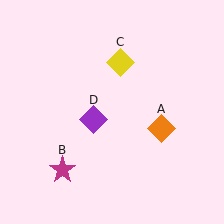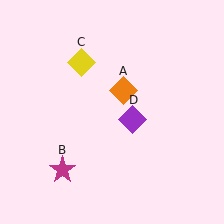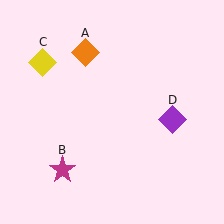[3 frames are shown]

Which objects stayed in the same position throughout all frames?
Magenta star (object B) remained stationary.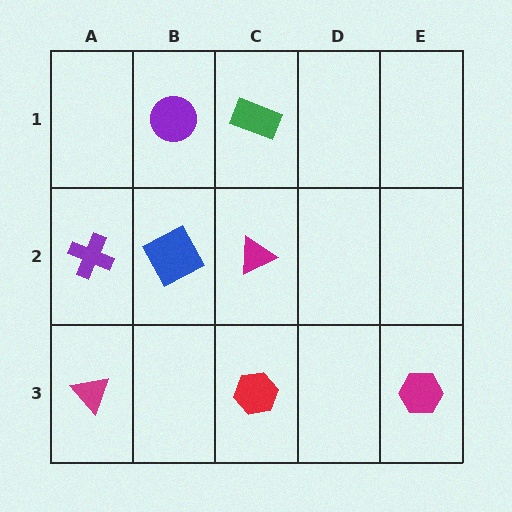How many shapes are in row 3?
3 shapes.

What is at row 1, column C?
A green rectangle.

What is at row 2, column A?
A purple cross.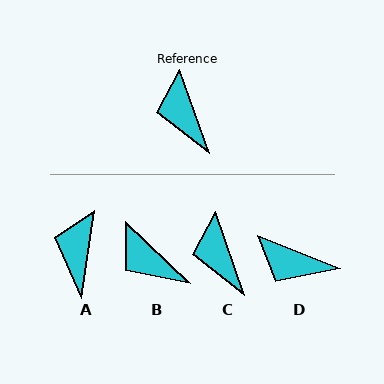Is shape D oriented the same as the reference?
No, it is off by about 50 degrees.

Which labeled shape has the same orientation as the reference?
C.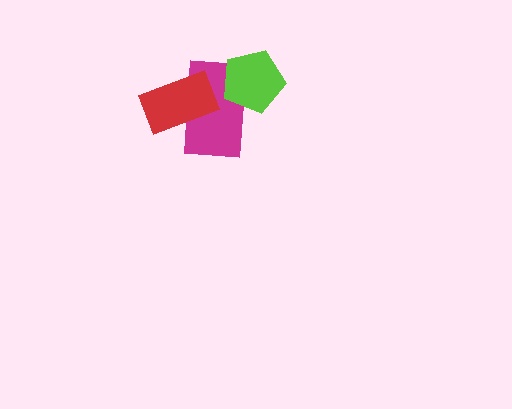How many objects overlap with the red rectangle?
1 object overlaps with the red rectangle.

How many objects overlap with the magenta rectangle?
2 objects overlap with the magenta rectangle.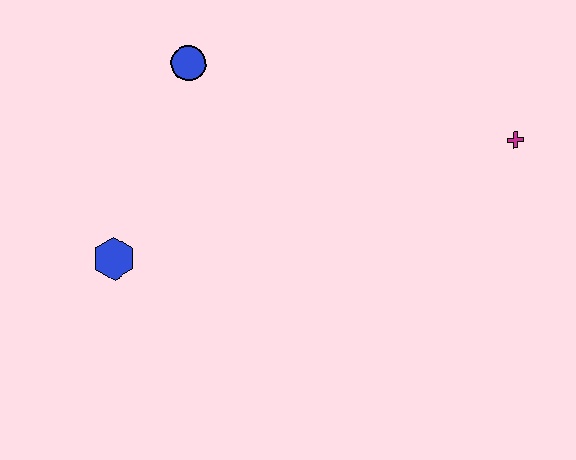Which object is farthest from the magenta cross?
The blue hexagon is farthest from the magenta cross.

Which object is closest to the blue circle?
The blue hexagon is closest to the blue circle.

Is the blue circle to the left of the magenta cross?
Yes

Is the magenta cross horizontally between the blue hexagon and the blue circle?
No